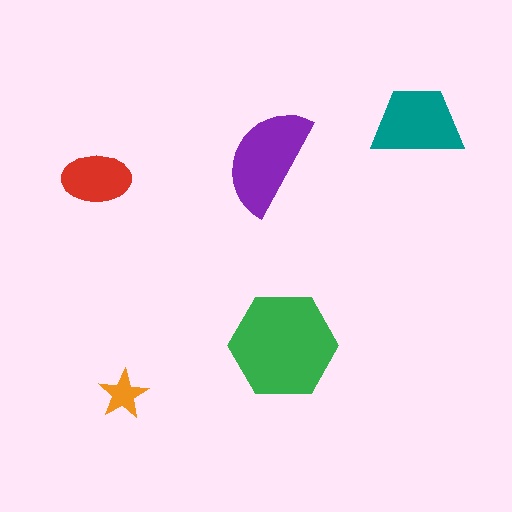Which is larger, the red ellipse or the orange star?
The red ellipse.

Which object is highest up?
The teal trapezoid is topmost.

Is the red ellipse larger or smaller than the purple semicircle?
Smaller.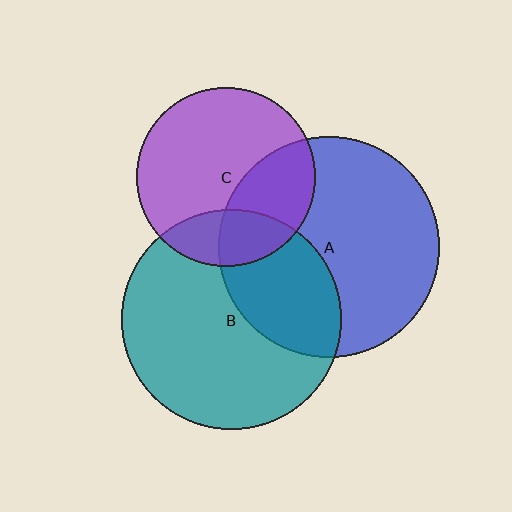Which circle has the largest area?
Circle A (blue).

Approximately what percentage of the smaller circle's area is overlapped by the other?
Approximately 35%.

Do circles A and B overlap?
Yes.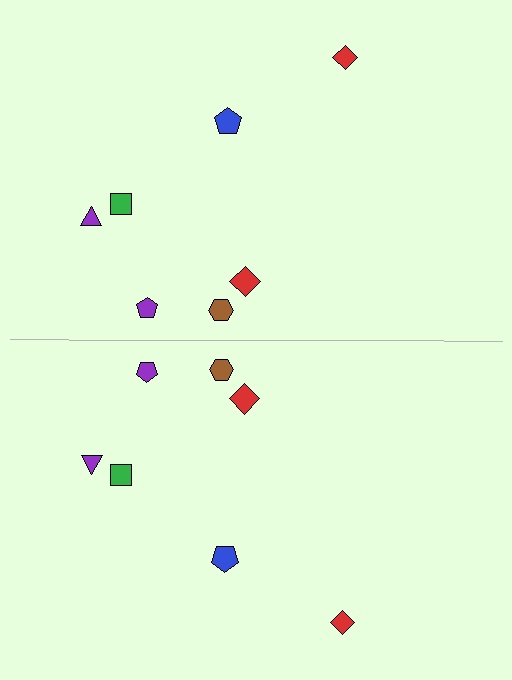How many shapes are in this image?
There are 14 shapes in this image.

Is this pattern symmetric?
Yes, this pattern has bilateral (reflection) symmetry.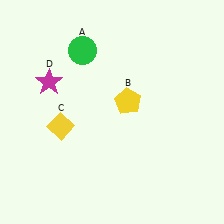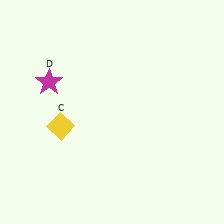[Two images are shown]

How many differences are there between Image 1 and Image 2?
There are 2 differences between the two images.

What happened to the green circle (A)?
The green circle (A) was removed in Image 2. It was in the top-left area of Image 1.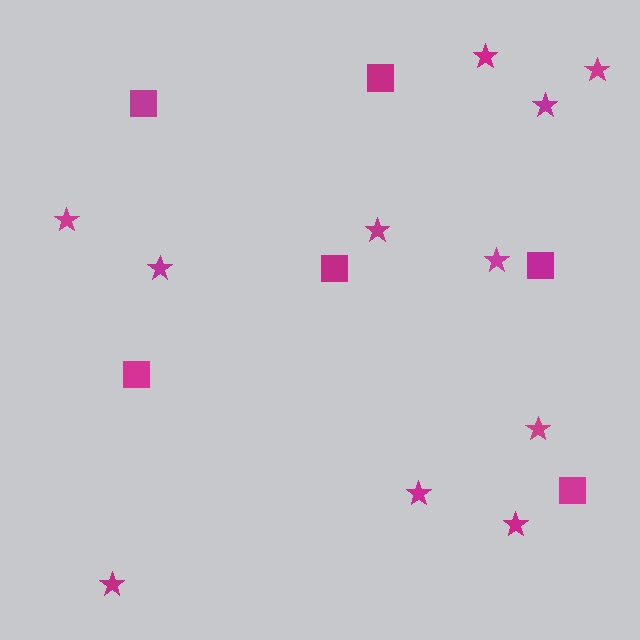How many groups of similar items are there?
There are 2 groups: one group of squares (6) and one group of stars (11).